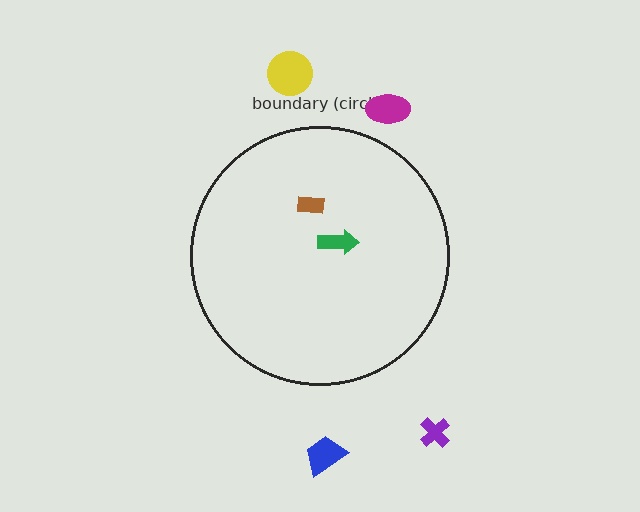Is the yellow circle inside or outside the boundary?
Outside.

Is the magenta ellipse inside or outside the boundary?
Outside.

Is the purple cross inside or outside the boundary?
Outside.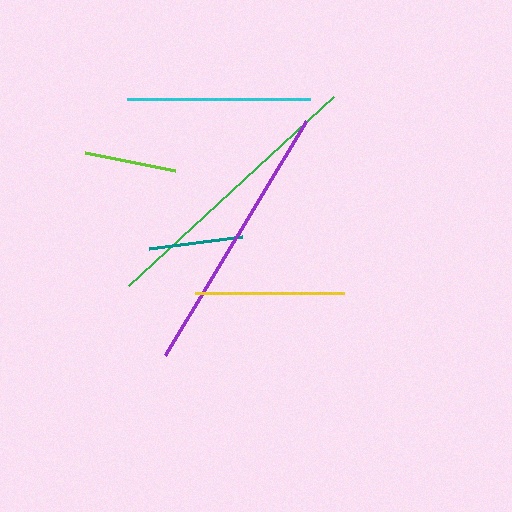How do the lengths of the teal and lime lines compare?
The teal and lime lines are approximately the same length.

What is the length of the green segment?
The green segment is approximately 279 pixels long.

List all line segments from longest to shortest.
From longest to shortest: green, purple, cyan, yellow, teal, lime.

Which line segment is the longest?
The green line is the longest at approximately 279 pixels.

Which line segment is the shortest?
The lime line is the shortest at approximately 91 pixels.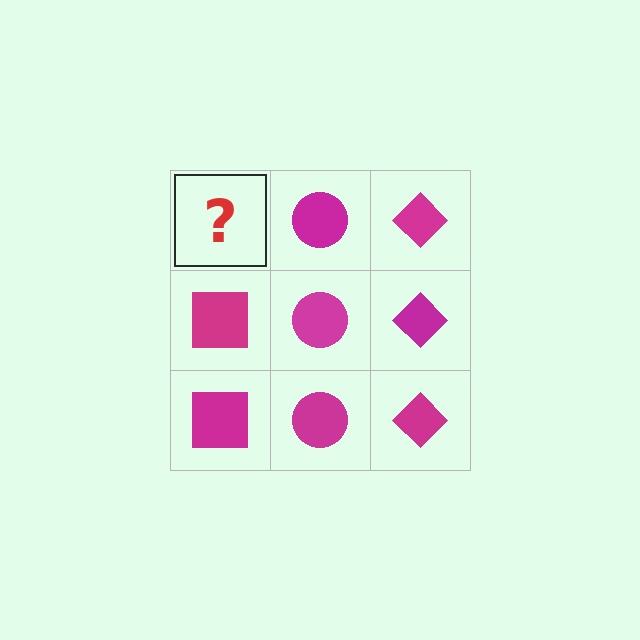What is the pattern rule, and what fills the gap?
The rule is that each column has a consistent shape. The gap should be filled with a magenta square.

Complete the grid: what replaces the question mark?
The question mark should be replaced with a magenta square.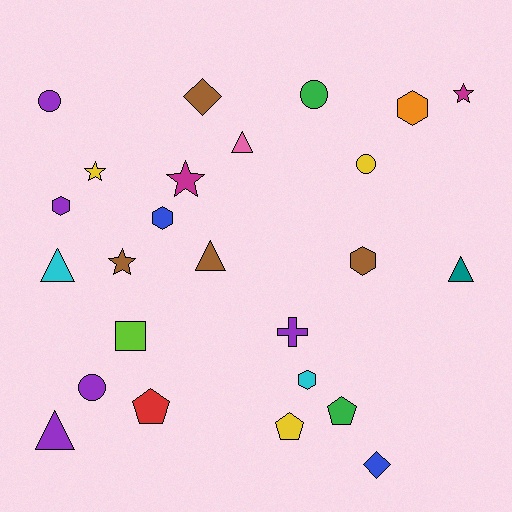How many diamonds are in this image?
There are 2 diamonds.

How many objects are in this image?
There are 25 objects.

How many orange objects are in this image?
There is 1 orange object.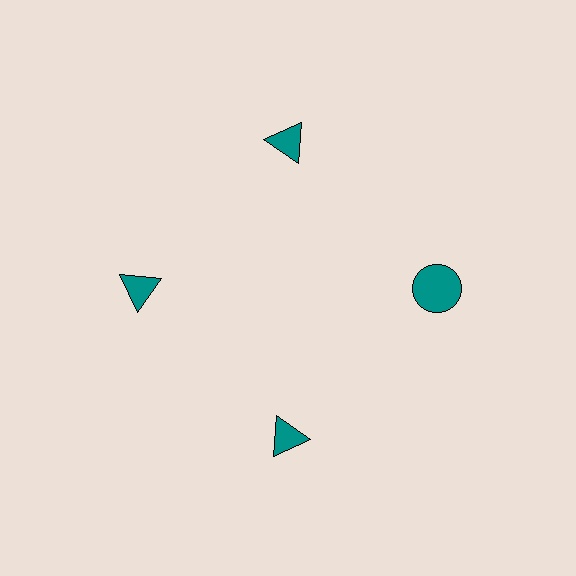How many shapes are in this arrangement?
There are 4 shapes arranged in a ring pattern.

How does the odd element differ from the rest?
It has a different shape: circle instead of triangle.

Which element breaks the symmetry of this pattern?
The teal circle at roughly the 3 o'clock position breaks the symmetry. All other shapes are teal triangles.